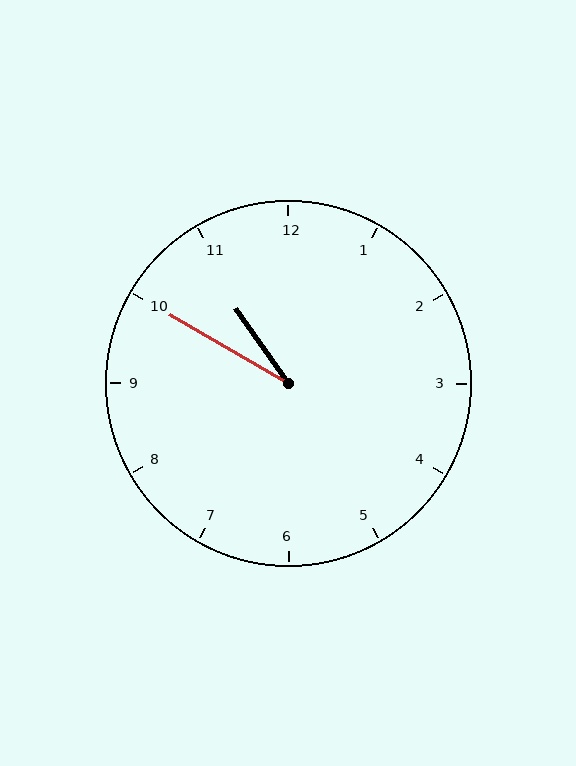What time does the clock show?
10:50.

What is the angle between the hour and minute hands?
Approximately 25 degrees.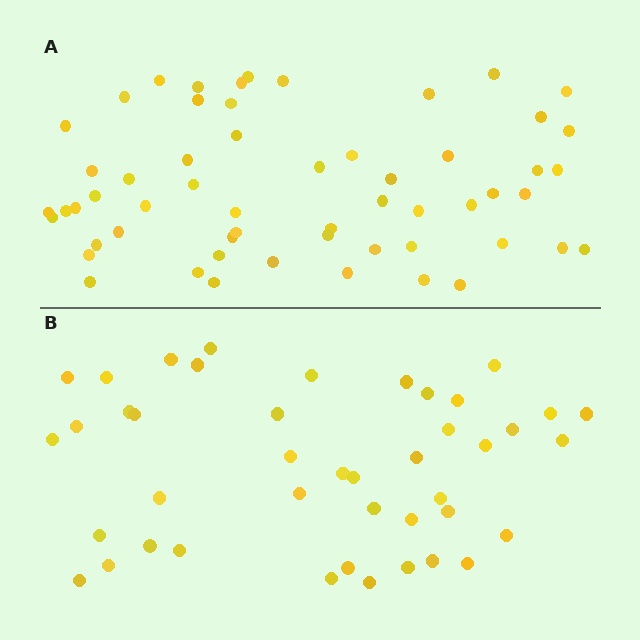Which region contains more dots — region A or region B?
Region A (the top region) has more dots.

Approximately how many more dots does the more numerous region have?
Region A has approximately 15 more dots than region B.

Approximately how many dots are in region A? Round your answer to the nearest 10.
About 60 dots. (The exact count is 57, which rounds to 60.)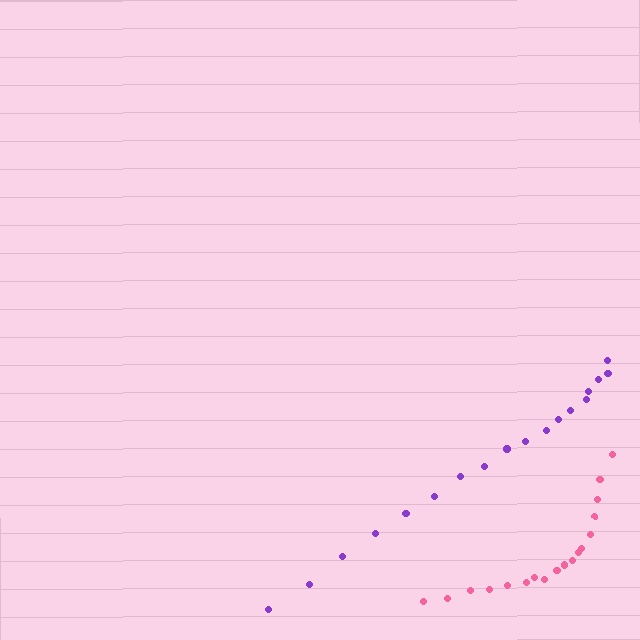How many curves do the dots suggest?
There are 2 distinct paths.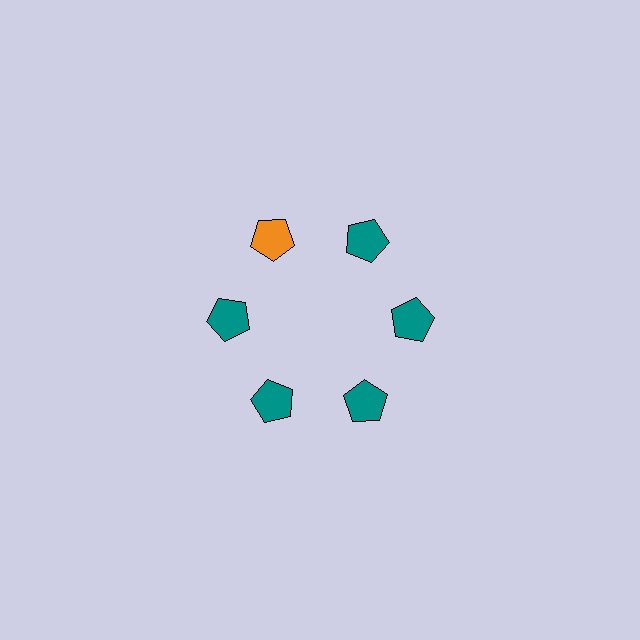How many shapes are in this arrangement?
There are 6 shapes arranged in a ring pattern.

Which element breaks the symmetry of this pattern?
The orange pentagon at roughly the 11 o'clock position breaks the symmetry. All other shapes are teal pentagons.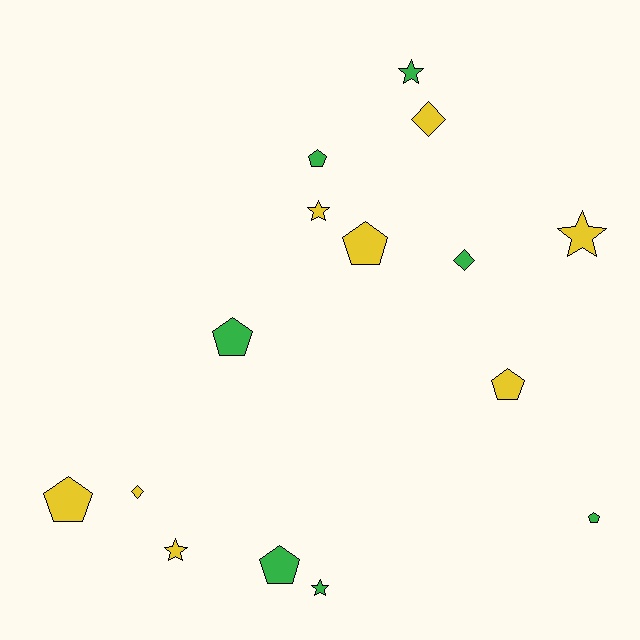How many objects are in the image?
There are 15 objects.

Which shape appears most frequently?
Pentagon, with 7 objects.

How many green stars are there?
There are 2 green stars.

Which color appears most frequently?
Yellow, with 8 objects.